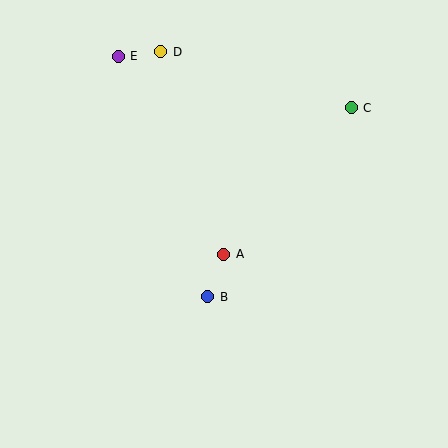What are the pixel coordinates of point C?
Point C is at (351, 108).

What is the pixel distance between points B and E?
The distance between B and E is 256 pixels.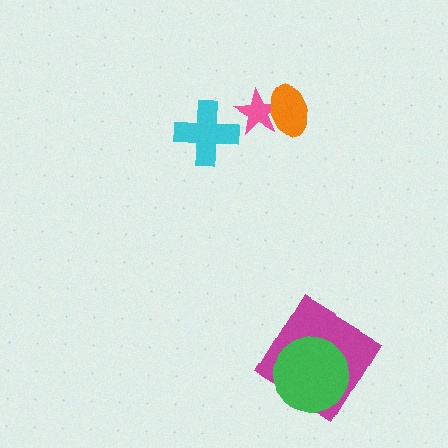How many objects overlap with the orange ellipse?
1 object overlaps with the orange ellipse.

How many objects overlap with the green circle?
1 object overlaps with the green circle.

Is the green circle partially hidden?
No, no other shape covers it.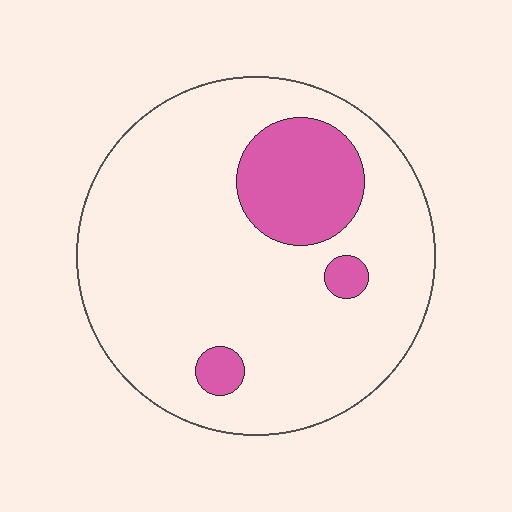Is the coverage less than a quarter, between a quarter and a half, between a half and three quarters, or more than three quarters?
Less than a quarter.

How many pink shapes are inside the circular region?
3.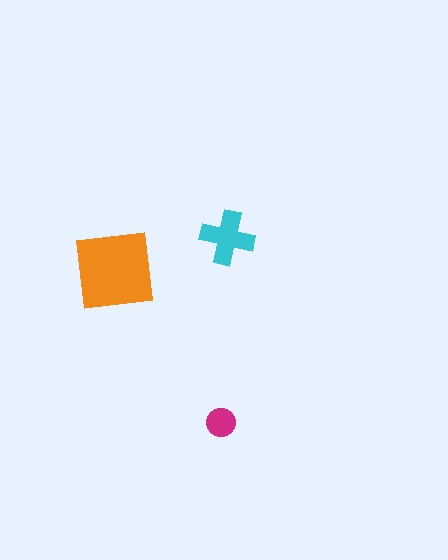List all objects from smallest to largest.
The magenta circle, the cyan cross, the orange square.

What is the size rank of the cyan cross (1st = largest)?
2nd.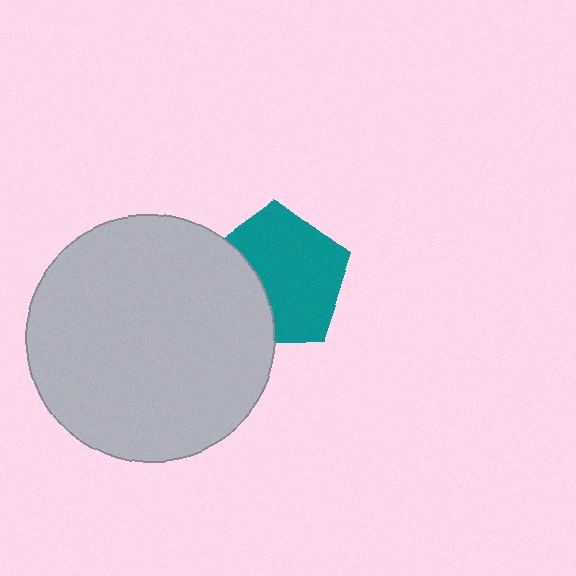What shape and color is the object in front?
The object in front is a light gray circle.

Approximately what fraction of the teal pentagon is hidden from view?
Roughly 33% of the teal pentagon is hidden behind the light gray circle.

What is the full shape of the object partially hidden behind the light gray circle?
The partially hidden object is a teal pentagon.